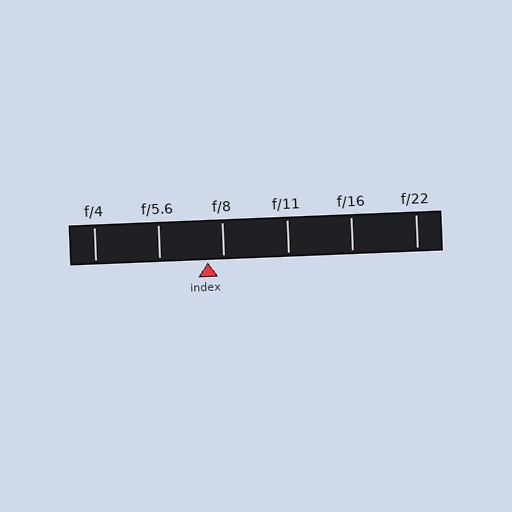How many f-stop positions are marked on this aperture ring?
There are 6 f-stop positions marked.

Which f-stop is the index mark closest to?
The index mark is closest to f/8.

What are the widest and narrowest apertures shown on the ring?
The widest aperture shown is f/4 and the narrowest is f/22.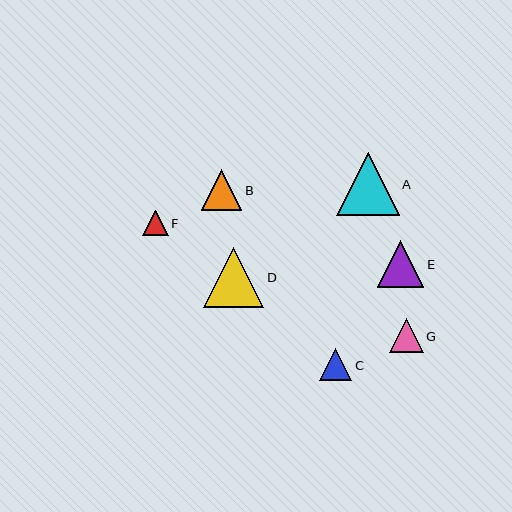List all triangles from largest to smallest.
From largest to smallest: A, D, E, B, G, C, F.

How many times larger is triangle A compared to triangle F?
Triangle A is approximately 2.5 times the size of triangle F.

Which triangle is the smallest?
Triangle F is the smallest with a size of approximately 25 pixels.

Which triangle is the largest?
Triangle A is the largest with a size of approximately 63 pixels.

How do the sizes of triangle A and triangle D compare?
Triangle A and triangle D are approximately the same size.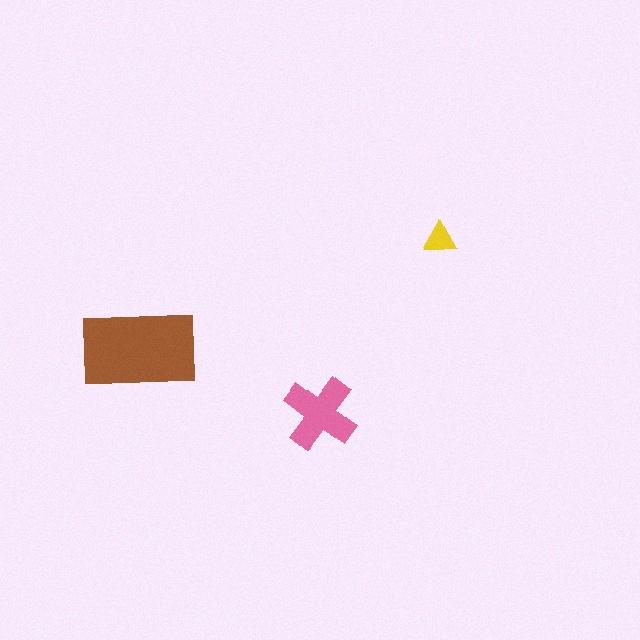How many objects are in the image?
There are 3 objects in the image.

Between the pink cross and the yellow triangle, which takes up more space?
The pink cross.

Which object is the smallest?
The yellow triangle.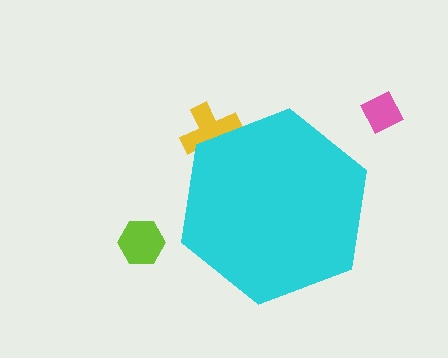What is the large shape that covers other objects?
A cyan hexagon.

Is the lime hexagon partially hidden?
No, the lime hexagon is fully visible.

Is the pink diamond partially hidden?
No, the pink diamond is fully visible.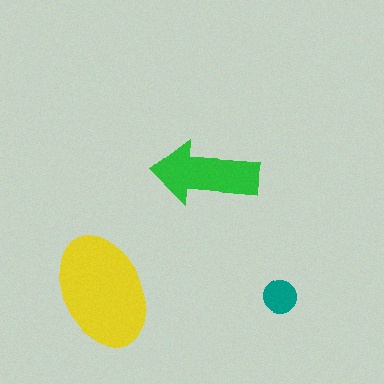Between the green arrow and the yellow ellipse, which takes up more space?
The yellow ellipse.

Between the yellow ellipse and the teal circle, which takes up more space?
The yellow ellipse.